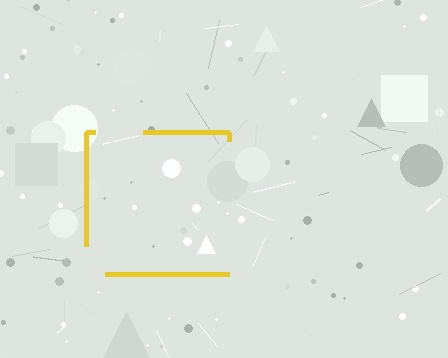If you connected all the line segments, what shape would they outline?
They would outline a square.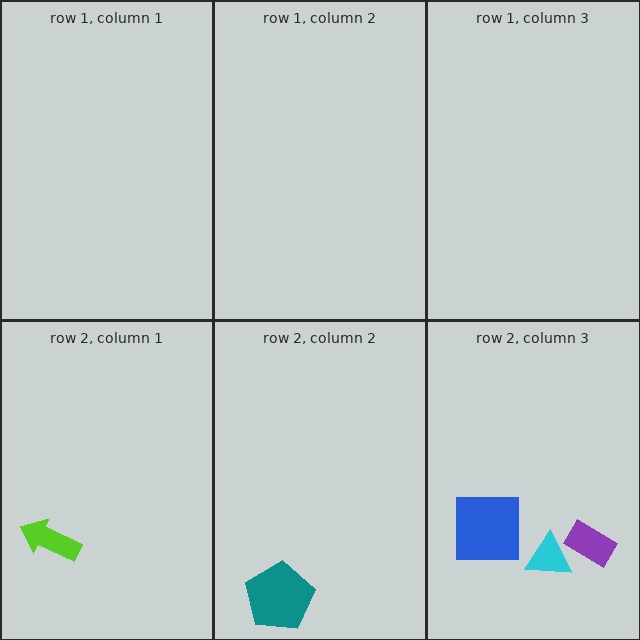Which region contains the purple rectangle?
The row 2, column 3 region.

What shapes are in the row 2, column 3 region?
The cyan triangle, the purple rectangle, the blue square.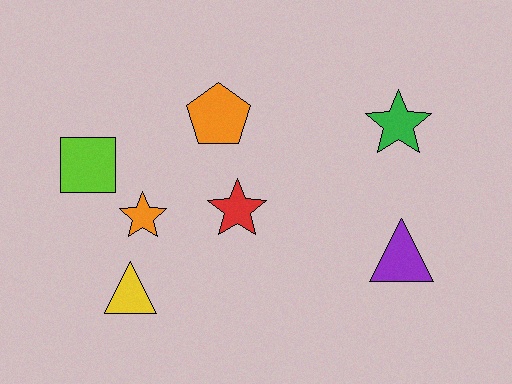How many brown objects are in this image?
There are no brown objects.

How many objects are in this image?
There are 7 objects.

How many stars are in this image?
There are 3 stars.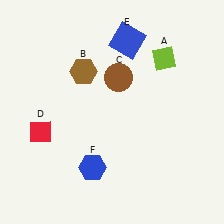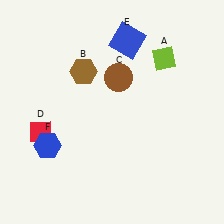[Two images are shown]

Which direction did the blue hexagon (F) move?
The blue hexagon (F) moved left.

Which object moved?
The blue hexagon (F) moved left.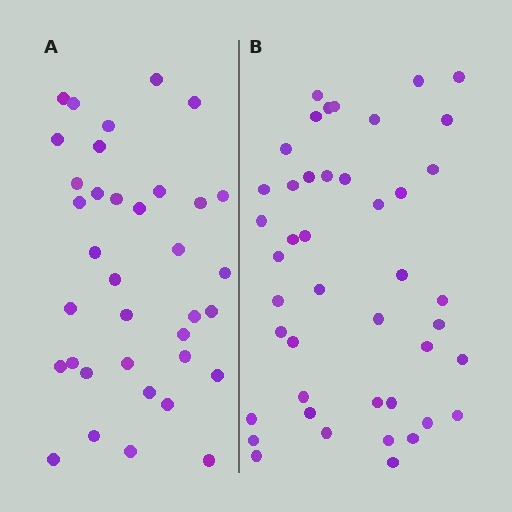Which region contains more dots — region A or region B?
Region B (the right region) has more dots.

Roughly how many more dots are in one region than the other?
Region B has roughly 8 or so more dots than region A.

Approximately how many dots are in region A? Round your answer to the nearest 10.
About 40 dots. (The exact count is 36, which rounds to 40.)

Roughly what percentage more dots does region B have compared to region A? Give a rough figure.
About 20% more.